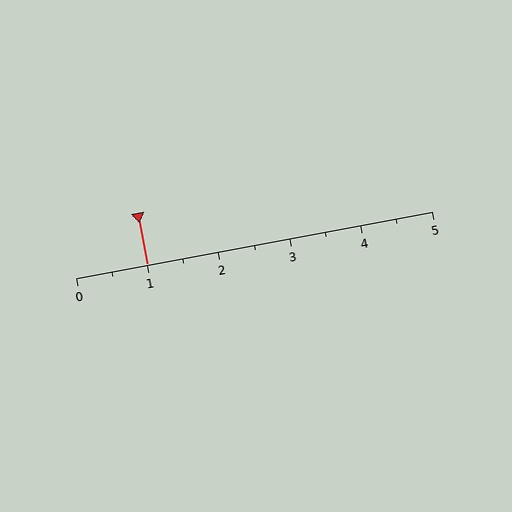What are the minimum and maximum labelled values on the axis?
The axis runs from 0 to 5.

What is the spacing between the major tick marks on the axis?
The major ticks are spaced 1 apart.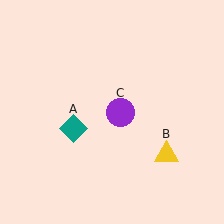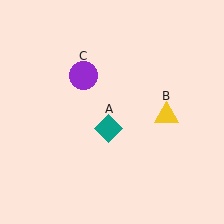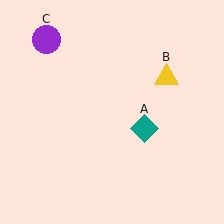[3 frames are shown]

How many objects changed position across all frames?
3 objects changed position: teal diamond (object A), yellow triangle (object B), purple circle (object C).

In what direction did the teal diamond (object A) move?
The teal diamond (object A) moved right.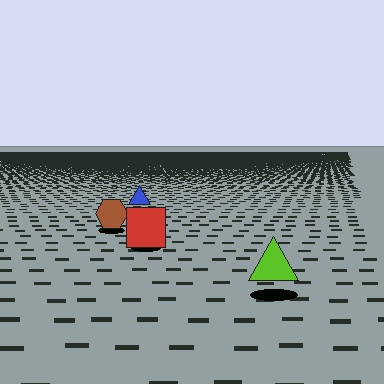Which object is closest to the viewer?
The lime triangle is closest. The texture marks near it are larger and more spread out.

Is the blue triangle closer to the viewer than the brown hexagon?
No. The brown hexagon is closer — you can tell from the texture gradient: the ground texture is coarser near it.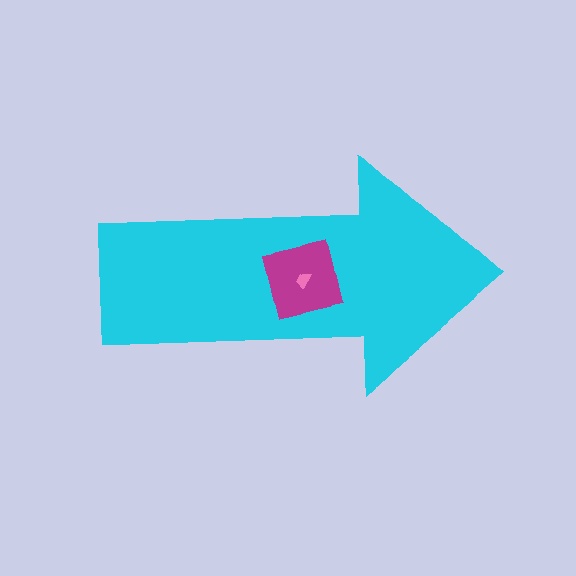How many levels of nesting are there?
3.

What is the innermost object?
The pink trapezoid.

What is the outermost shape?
The cyan arrow.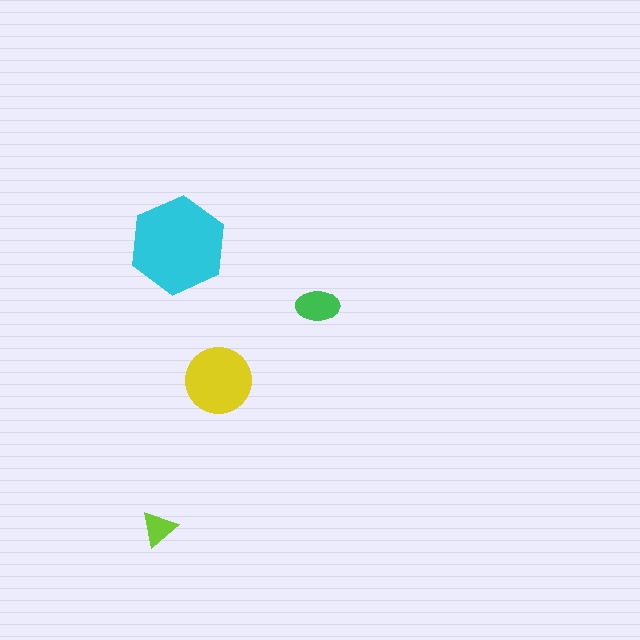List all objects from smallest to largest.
The lime triangle, the green ellipse, the yellow circle, the cyan hexagon.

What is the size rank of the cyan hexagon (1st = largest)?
1st.